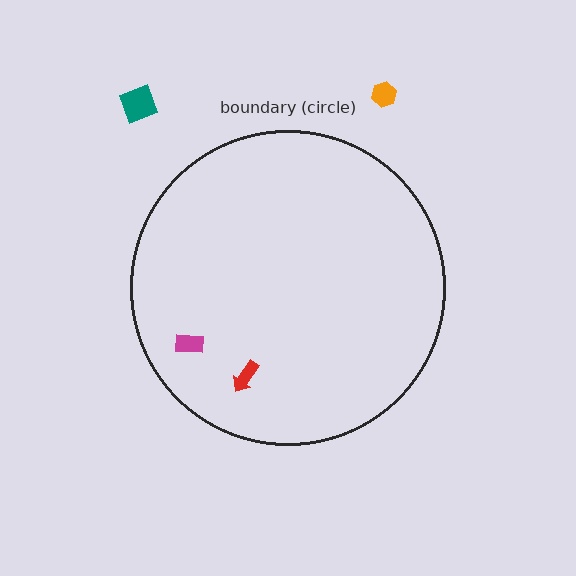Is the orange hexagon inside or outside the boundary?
Outside.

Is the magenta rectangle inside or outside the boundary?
Inside.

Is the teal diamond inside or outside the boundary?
Outside.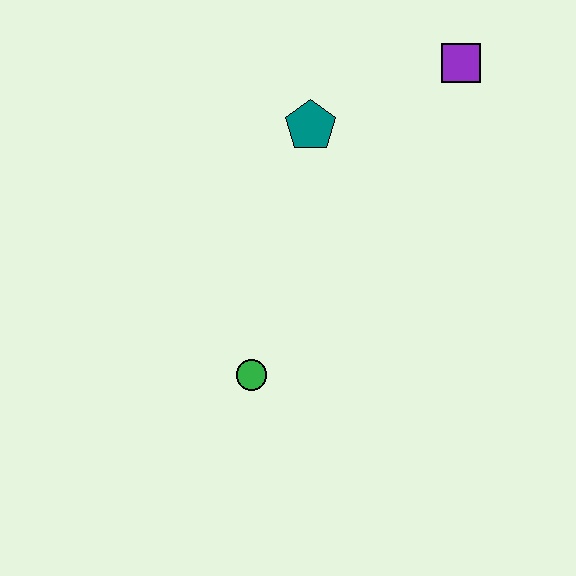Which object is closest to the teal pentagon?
The purple square is closest to the teal pentagon.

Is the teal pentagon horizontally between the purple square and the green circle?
Yes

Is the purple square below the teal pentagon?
No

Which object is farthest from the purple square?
The green circle is farthest from the purple square.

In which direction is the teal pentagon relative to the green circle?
The teal pentagon is above the green circle.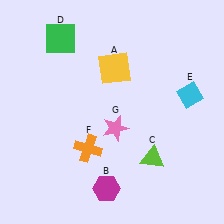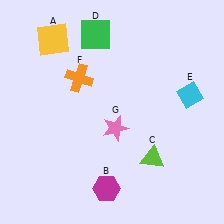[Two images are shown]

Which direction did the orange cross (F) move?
The orange cross (F) moved up.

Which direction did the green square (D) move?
The green square (D) moved right.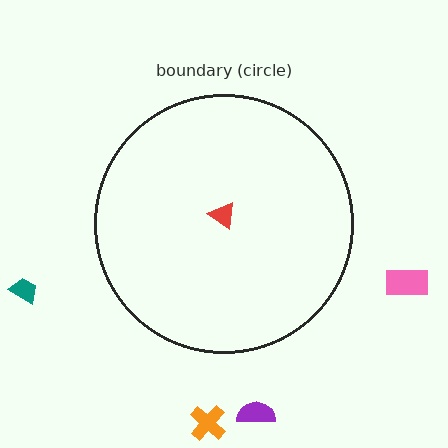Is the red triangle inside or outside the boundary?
Inside.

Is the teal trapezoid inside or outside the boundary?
Outside.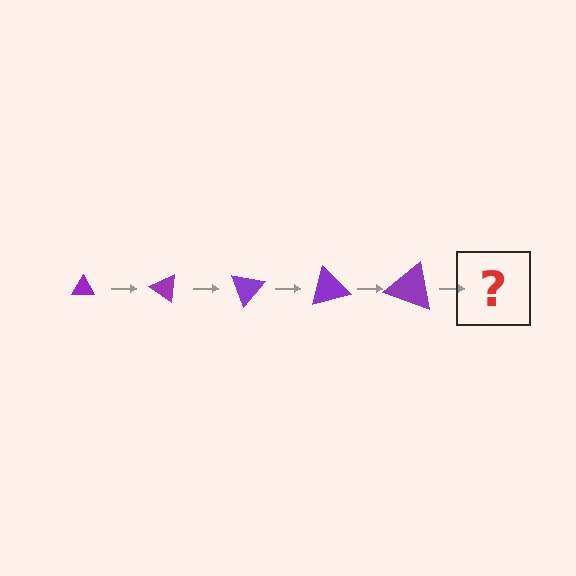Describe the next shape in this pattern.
It should be a triangle, larger than the previous one and rotated 175 degrees from the start.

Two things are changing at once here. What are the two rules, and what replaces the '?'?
The two rules are that the triangle grows larger each step and it rotates 35 degrees each step. The '?' should be a triangle, larger than the previous one and rotated 175 degrees from the start.